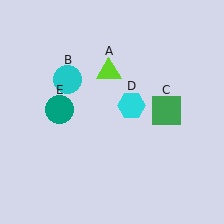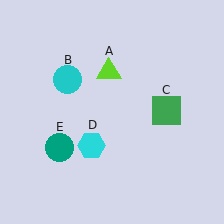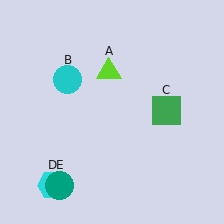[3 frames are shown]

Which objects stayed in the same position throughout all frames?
Lime triangle (object A) and cyan circle (object B) and green square (object C) remained stationary.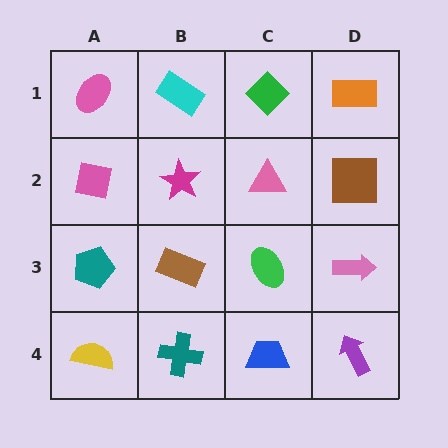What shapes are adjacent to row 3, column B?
A magenta star (row 2, column B), a teal cross (row 4, column B), a teal pentagon (row 3, column A), a green ellipse (row 3, column C).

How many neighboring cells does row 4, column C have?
3.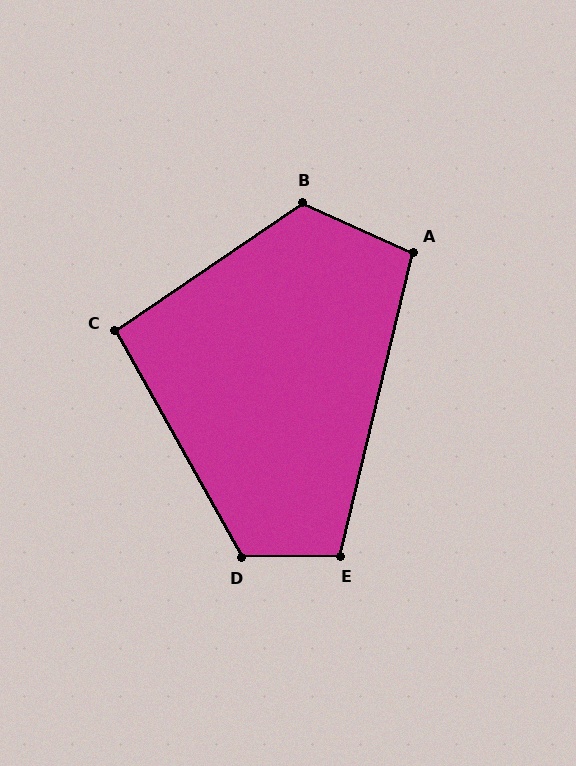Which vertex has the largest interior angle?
B, at approximately 121 degrees.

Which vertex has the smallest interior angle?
C, at approximately 95 degrees.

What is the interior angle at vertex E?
Approximately 105 degrees (obtuse).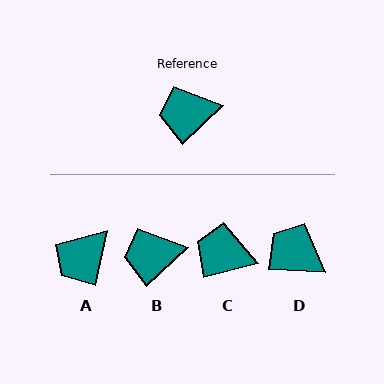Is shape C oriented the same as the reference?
No, it is off by about 29 degrees.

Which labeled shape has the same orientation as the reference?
B.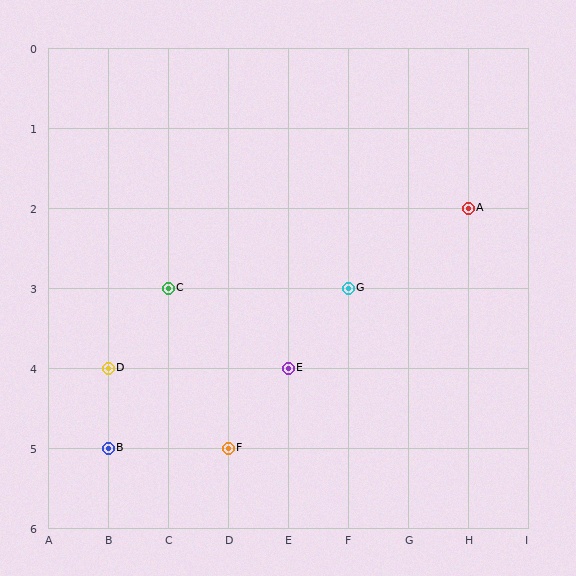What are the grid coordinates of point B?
Point B is at grid coordinates (B, 5).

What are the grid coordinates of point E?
Point E is at grid coordinates (E, 4).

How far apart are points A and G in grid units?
Points A and G are 2 columns and 1 row apart (about 2.2 grid units diagonally).